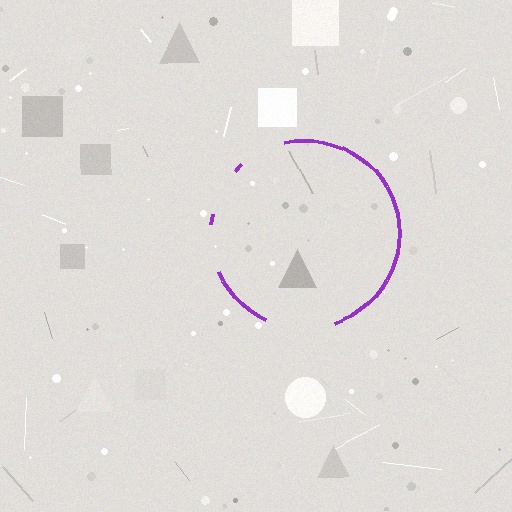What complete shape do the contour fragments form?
The contour fragments form a circle.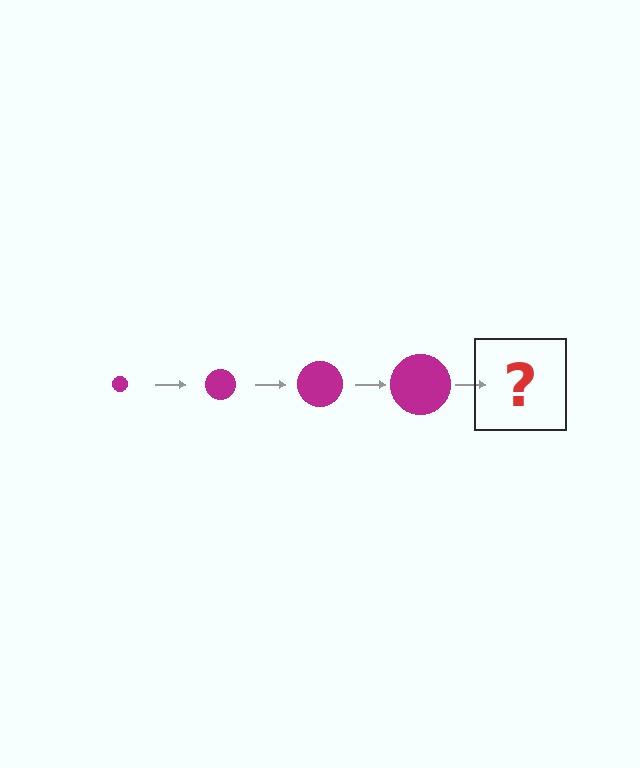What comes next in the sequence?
The next element should be a magenta circle, larger than the previous one.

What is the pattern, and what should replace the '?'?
The pattern is that the circle gets progressively larger each step. The '?' should be a magenta circle, larger than the previous one.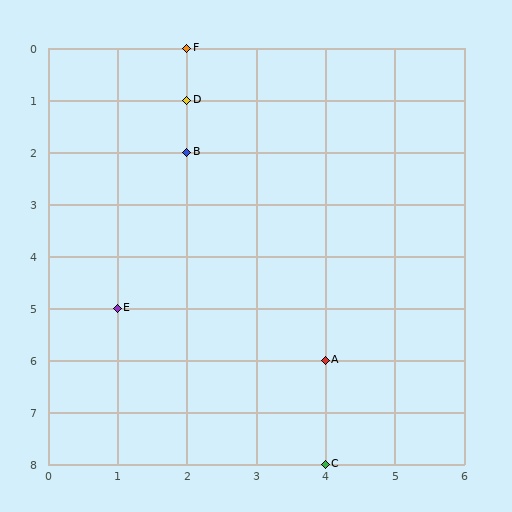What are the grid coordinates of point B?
Point B is at grid coordinates (2, 2).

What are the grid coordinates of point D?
Point D is at grid coordinates (2, 1).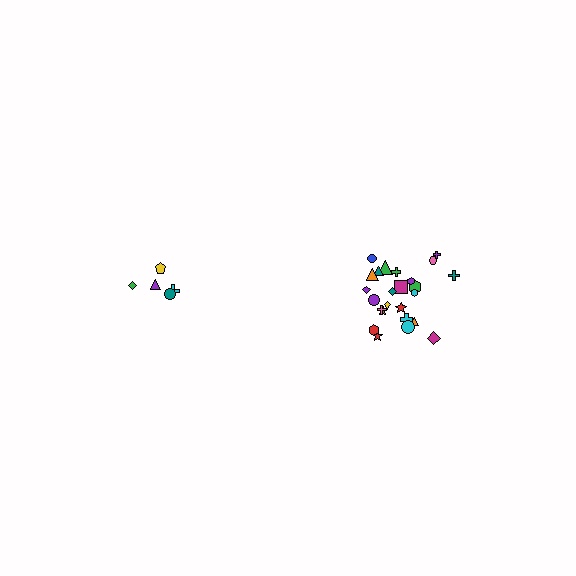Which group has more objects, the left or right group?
The right group.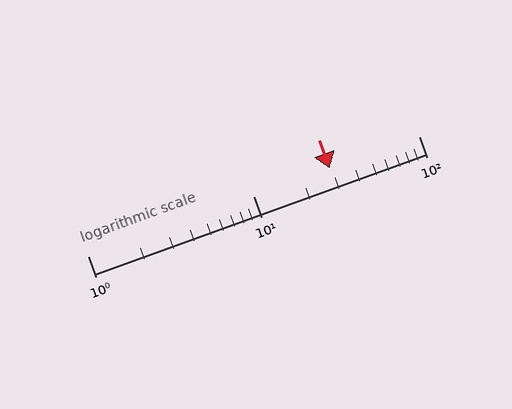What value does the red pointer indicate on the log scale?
The pointer indicates approximately 29.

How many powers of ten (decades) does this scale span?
The scale spans 2 decades, from 1 to 100.